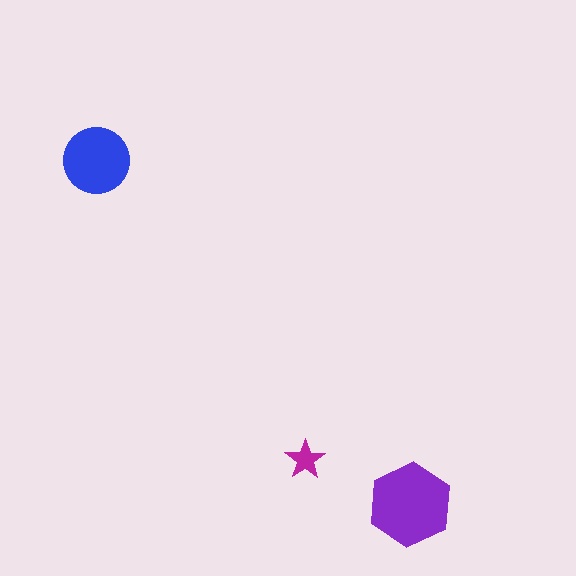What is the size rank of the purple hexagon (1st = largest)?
1st.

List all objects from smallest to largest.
The magenta star, the blue circle, the purple hexagon.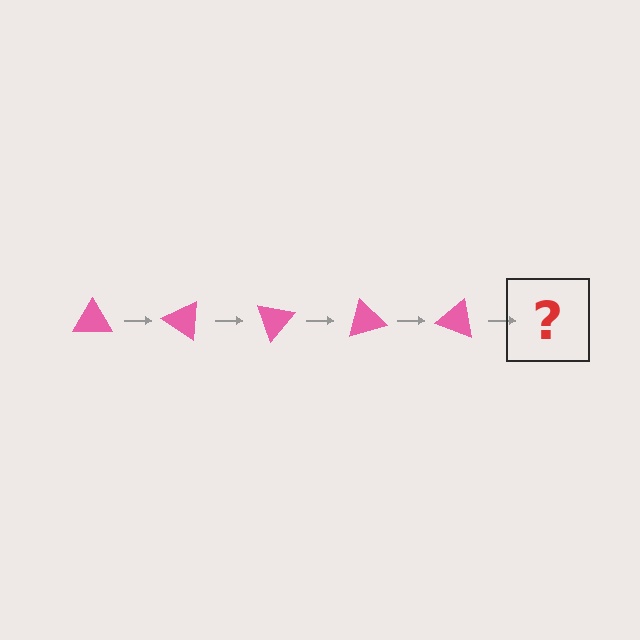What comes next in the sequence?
The next element should be a pink triangle rotated 175 degrees.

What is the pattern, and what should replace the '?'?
The pattern is that the triangle rotates 35 degrees each step. The '?' should be a pink triangle rotated 175 degrees.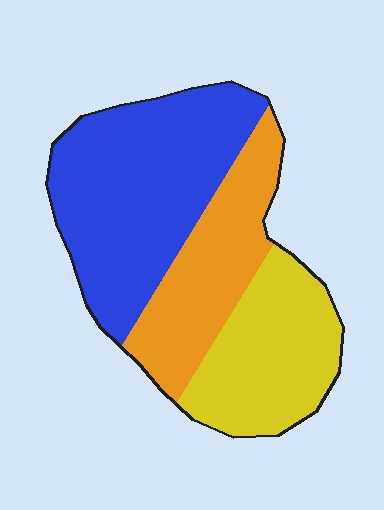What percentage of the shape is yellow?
Yellow covers 28% of the shape.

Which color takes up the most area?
Blue, at roughly 45%.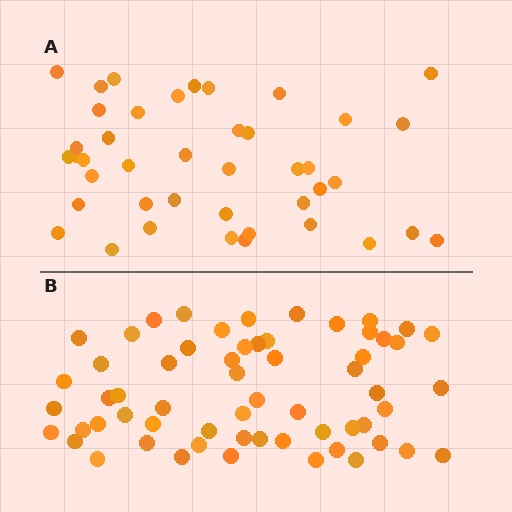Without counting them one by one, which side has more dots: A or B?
Region B (the bottom region) has more dots.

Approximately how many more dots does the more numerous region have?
Region B has approximately 20 more dots than region A.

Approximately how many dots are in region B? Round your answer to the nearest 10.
About 60 dots.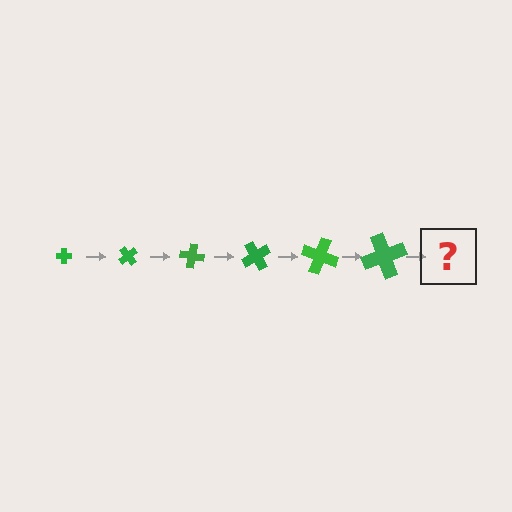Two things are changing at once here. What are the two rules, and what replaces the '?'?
The two rules are that the cross grows larger each step and it rotates 50 degrees each step. The '?' should be a cross, larger than the previous one and rotated 300 degrees from the start.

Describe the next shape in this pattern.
It should be a cross, larger than the previous one and rotated 300 degrees from the start.